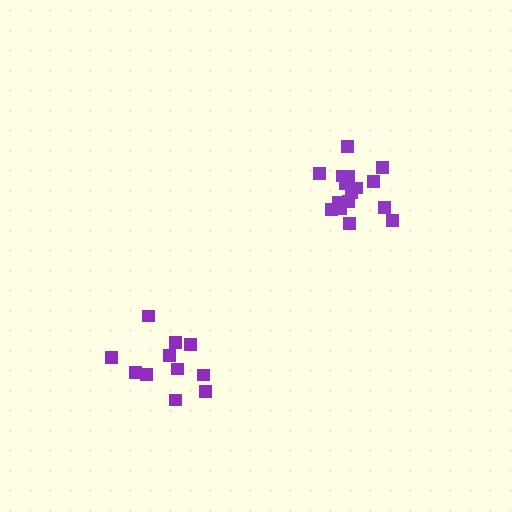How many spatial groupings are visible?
There are 2 spatial groupings.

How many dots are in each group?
Group 1: 11 dots, Group 2: 16 dots (27 total).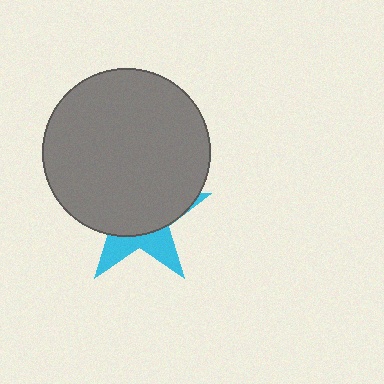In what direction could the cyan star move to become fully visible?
The cyan star could move down. That would shift it out from behind the gray circle entirely.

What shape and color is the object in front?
The object in front is a gray circle.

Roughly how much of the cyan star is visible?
A small part of it is visible (roughly 31%).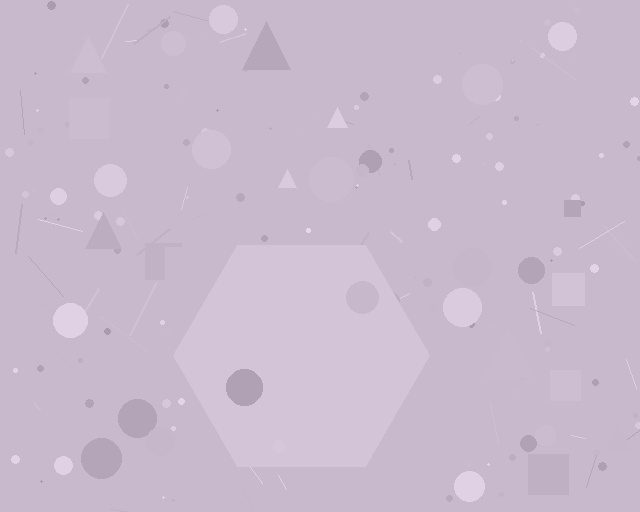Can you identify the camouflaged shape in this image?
The camouflaged shape is a hexagon.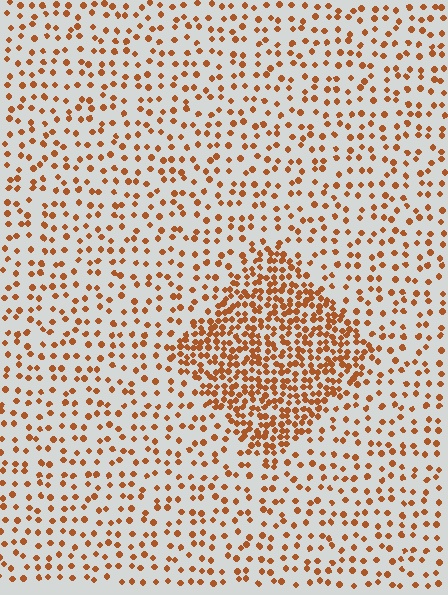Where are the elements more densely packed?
The elements are more densely packed inside the diamond boundary.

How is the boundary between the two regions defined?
The boundary is defined by a change in element density (approximately 2.6x ratio). All elements are the same color, size, and shape.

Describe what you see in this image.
The image contains small brown elements arranged at two different densities. A diamond-shaped region is visible where the elements are more densely packed than the surrounding area.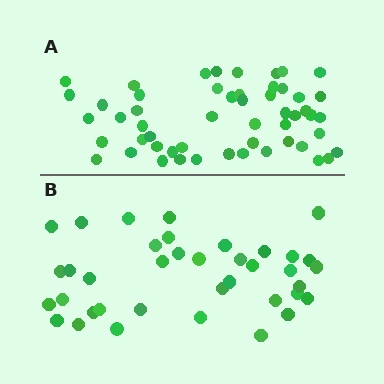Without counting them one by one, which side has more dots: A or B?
Region A (the top region) has more dots.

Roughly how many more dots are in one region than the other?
Region A has approximately 15 more dots than region B.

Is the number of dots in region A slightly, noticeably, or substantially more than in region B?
Region A has noticeably more, but not dramatically so. The ratio is roughly 1.4 to 1.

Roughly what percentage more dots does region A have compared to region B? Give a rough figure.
About 40% more.